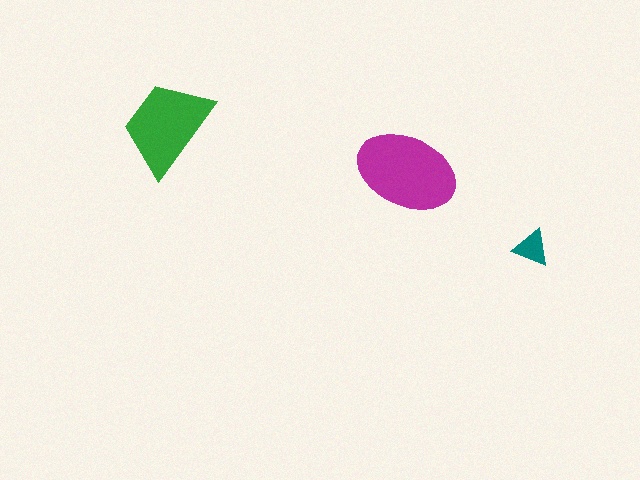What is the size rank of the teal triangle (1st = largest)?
3rd.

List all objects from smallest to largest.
The teal triangle, the green trapezoid, the magenta ellipse.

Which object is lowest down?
The teal triangle is bottommost.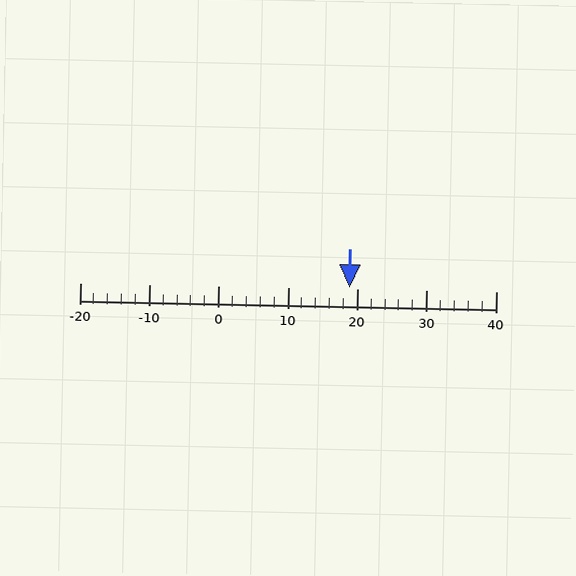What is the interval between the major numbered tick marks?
The major tick marks are spaced 10 units apart.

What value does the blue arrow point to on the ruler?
The blue arrow points to approximately 19.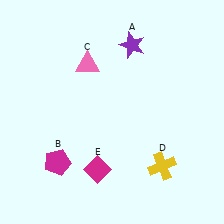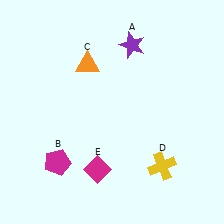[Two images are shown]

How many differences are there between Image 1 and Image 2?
There is 1 difference between the two images.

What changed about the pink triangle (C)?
In Image 1, C is pink. In Image 2, it changed to orange.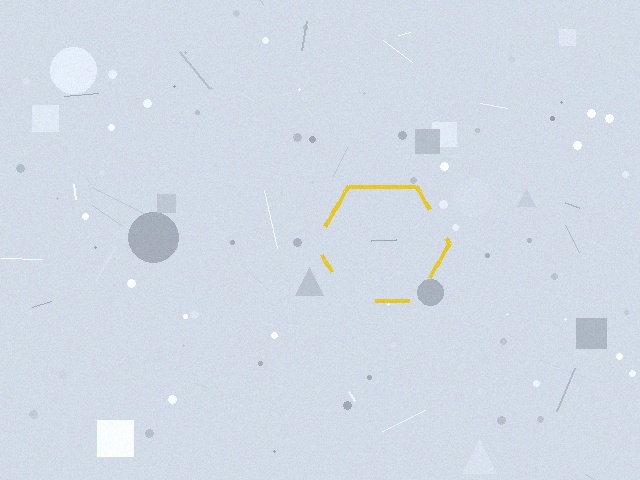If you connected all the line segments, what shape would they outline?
They would outline a hexagon.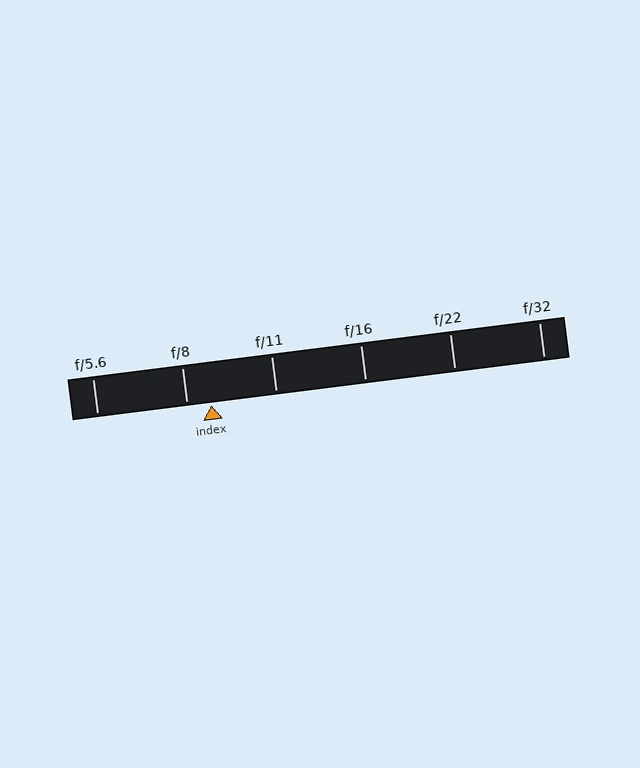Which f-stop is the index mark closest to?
The index mark is closest to f/8.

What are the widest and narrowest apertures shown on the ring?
The widest aperture shown is f/5.6 and the narrowest is f/32.